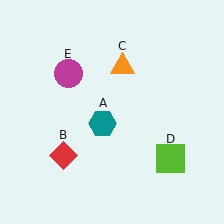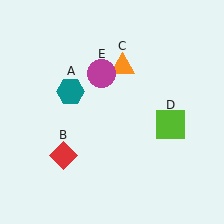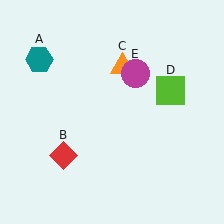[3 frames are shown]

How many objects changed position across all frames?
3 objects changed position: teal hexagon (object A), lime square (object D), magenta circle (object E).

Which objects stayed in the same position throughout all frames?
Red diamond (object B) and orange triangle (object C) remained stationary.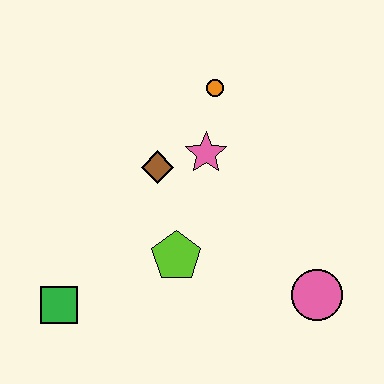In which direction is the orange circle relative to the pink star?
The orange circle is above the pink star.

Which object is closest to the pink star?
The brown diamond is closest to the pink star.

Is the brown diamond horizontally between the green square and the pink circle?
Yes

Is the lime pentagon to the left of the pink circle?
Yes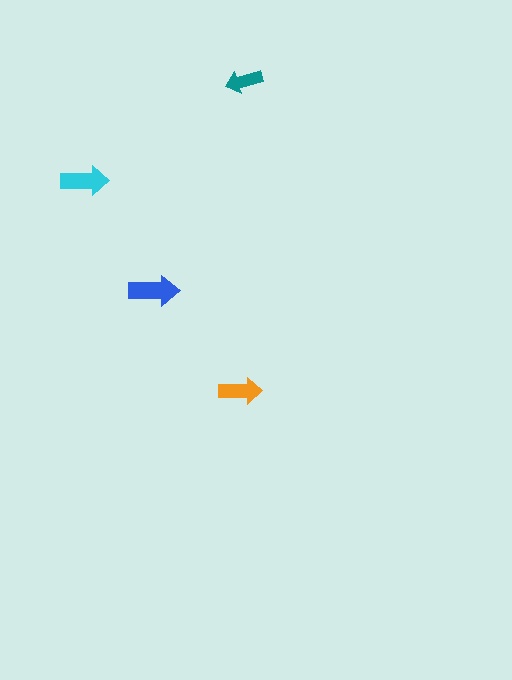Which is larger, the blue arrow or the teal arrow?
The blue one.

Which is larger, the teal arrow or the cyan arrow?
The cyan one.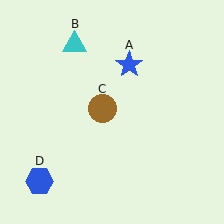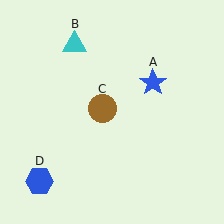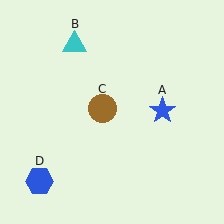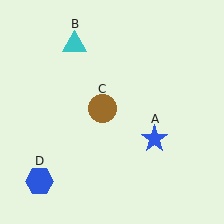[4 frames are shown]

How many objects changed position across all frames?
1 object changed position: blue star (object A).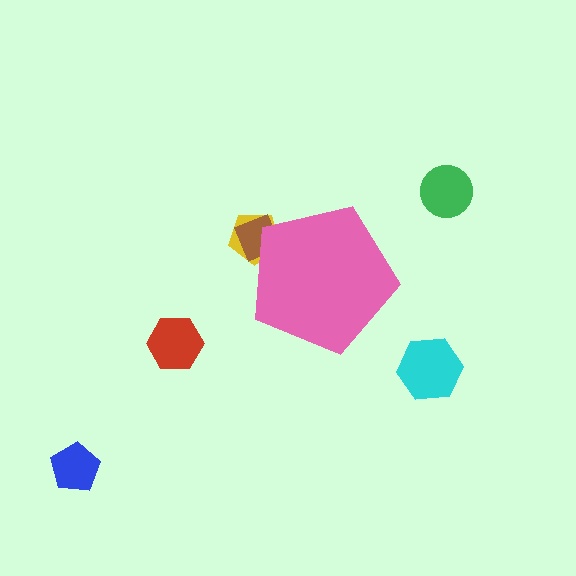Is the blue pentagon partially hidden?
No, the blue pentagon is fully visible.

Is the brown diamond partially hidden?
Yes, the brown diamond is partially hidden behind the pink pentagon.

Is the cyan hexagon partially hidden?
No, the cyan hexagon is fully visible.